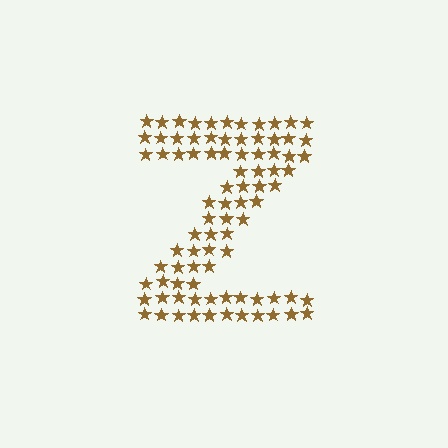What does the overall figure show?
The overall figure shows the letter Z.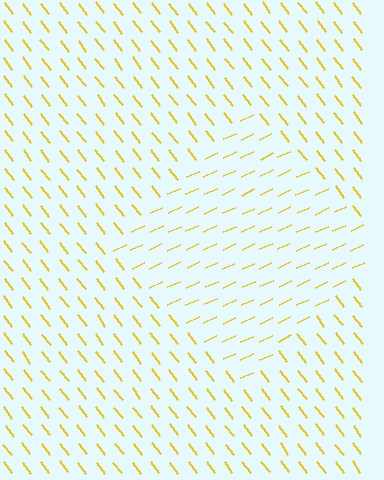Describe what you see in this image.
The image is filled with small yellow line segments. A diamond region in the image has lines oriented differently from the surrounding lines, creating a visible texture boundary.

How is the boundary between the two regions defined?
The boundary is defined purely by a change in line orientation (approximately 77 degrees difference). All lines are the same color and thickness.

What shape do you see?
I see a diamond.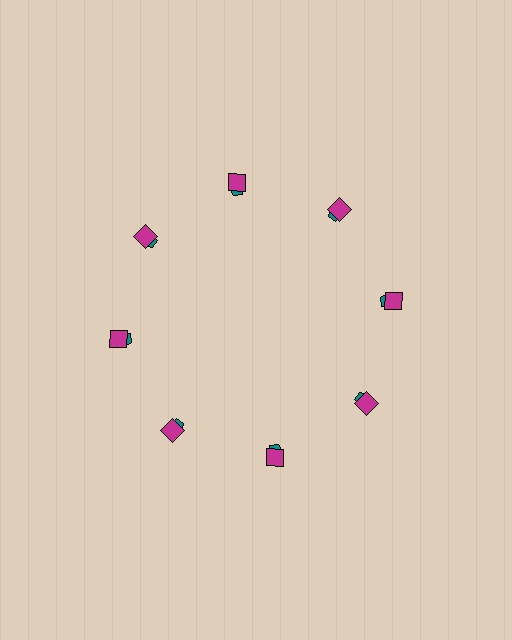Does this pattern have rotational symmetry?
Yes, this pattern has 8-fold rotational symmetry. It looks the same after rotating 45 degrees around the center.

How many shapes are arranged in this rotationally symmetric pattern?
There are 16 shapes, arranged in 8 groups of 2.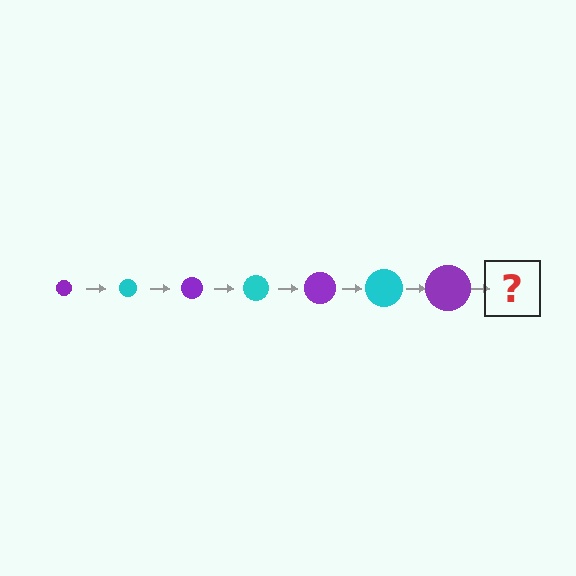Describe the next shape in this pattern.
It should be a cyan circle, larger than the previous one.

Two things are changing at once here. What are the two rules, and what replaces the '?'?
The two rules are that the circle grows larger each step and the color cycles through purple and cyan. The '?' should be a cyan circle, larger than the previous one.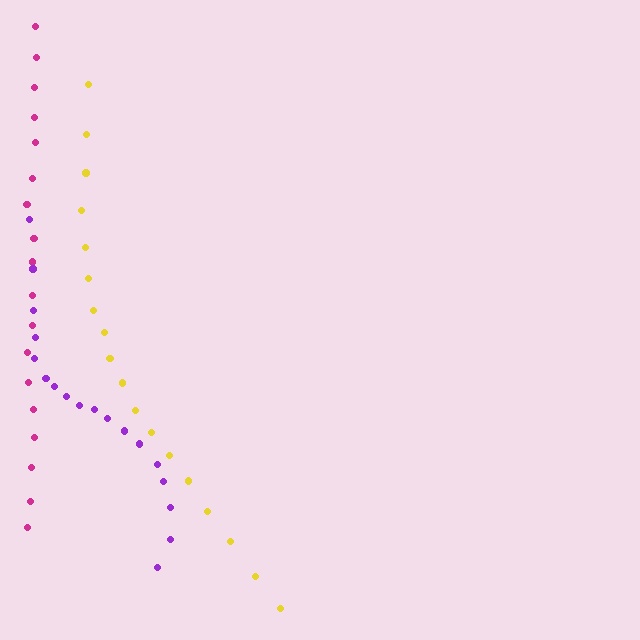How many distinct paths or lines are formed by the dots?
There are 3 distinct paths.